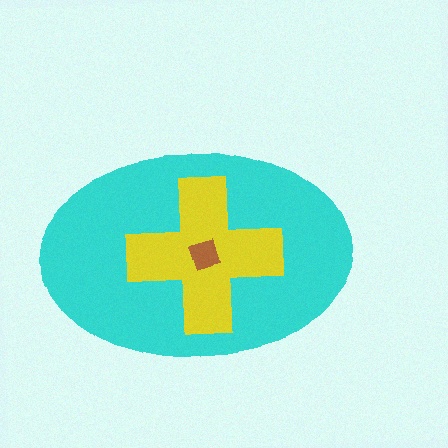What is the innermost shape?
The brown square.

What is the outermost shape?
The cyan ellipse.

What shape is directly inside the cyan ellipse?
The yellow cross.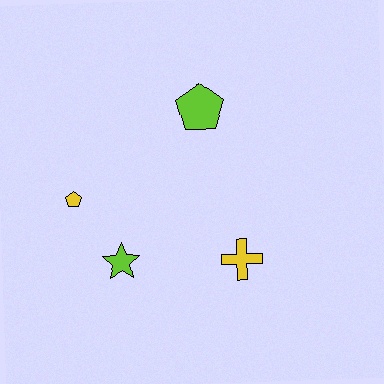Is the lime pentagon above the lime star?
Yes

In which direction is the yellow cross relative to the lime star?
The yellow cross is to the right of the lime star.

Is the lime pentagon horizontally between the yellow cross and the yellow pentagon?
Yes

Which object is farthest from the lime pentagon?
The lime star is farthest from the lime pentagon.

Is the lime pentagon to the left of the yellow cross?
Yes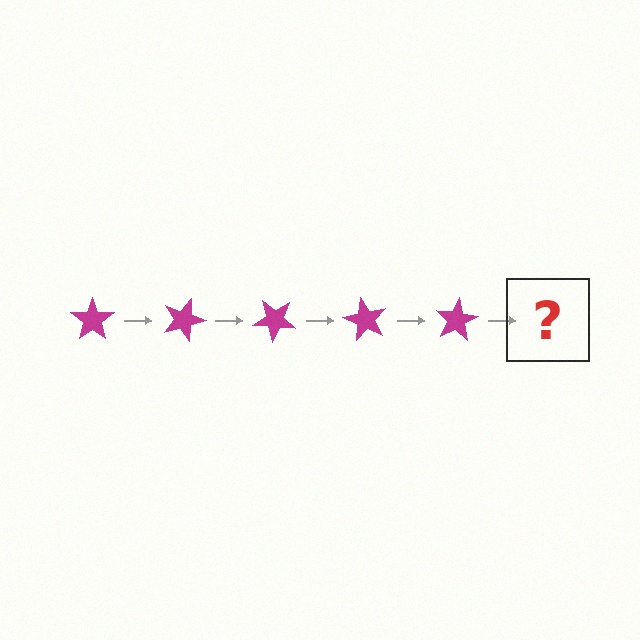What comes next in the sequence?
The next element should be a magenta star rotated 100 degrees.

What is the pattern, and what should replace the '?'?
The pattern is that the star rotates 20 degrees each step. The '?' should be a magenta star rotated 100 degrees.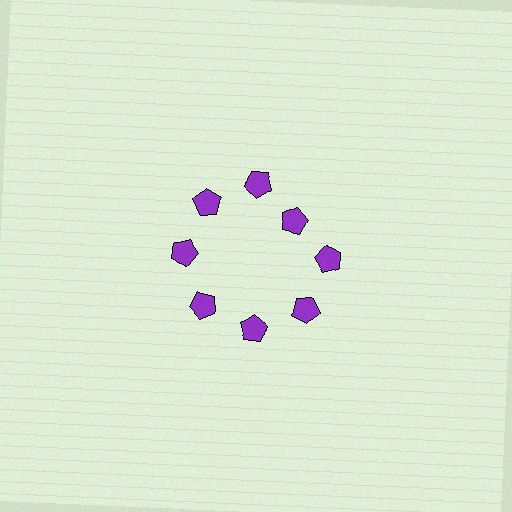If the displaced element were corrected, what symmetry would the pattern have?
It would have 8-fold rotational symmetry — the pattern would map onto itself every 45 degrees.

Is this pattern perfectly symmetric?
No. The 8 purple pentagons are arranged in a ring, but one element near the 2 o'clock position is pulled inward toward the center, breaking the 8-fold rotational symmetry.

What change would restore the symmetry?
The symmetry would be restored by moving it outward, back onto the ring so that all 8 pentagons sit at equal angles and equal distance from the center.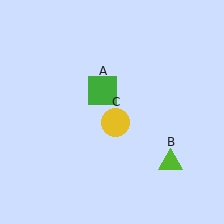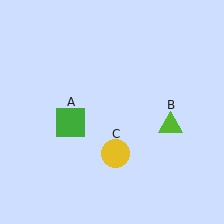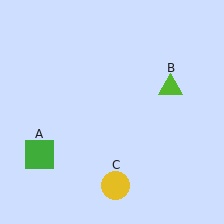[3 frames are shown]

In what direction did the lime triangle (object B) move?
The lime triangle (object B) moved up.